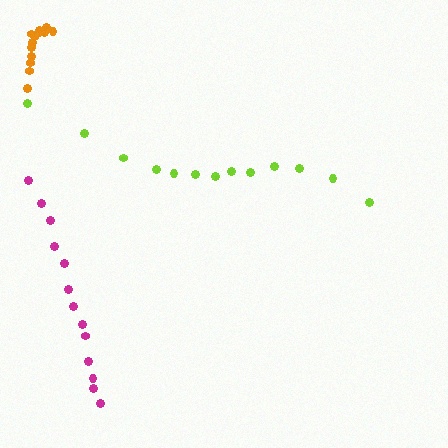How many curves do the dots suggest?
There are 3 distinct paths.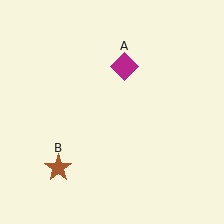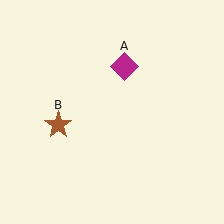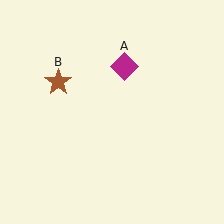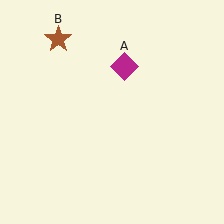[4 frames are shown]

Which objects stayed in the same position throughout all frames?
Magenta diamond (object A) remained stationary.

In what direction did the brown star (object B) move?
The brown star (object B) moved up.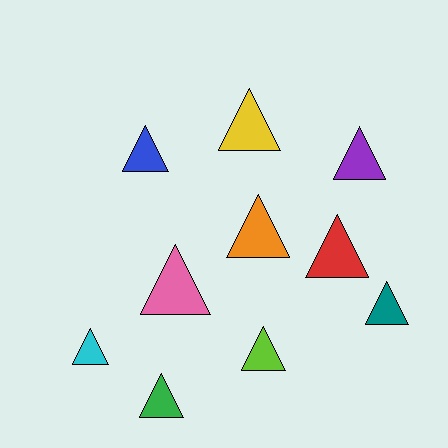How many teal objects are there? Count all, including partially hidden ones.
There is 1 teal object.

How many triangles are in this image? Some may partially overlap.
There are 10 triangles.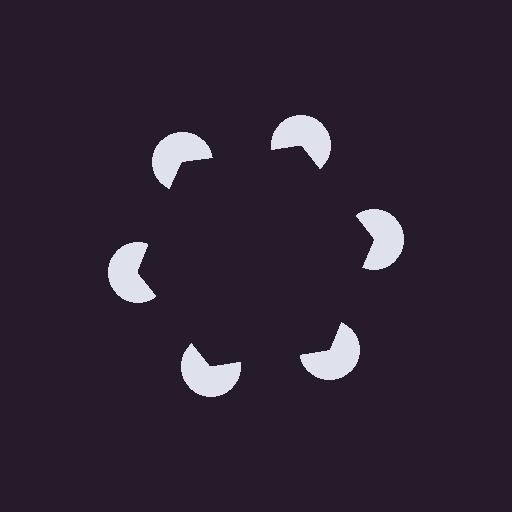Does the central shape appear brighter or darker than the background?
It typically appears slightly darker than the background, even though no actual brightness change is drawn.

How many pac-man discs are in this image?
There are 6 — one at each vertex of the illusory hexagon.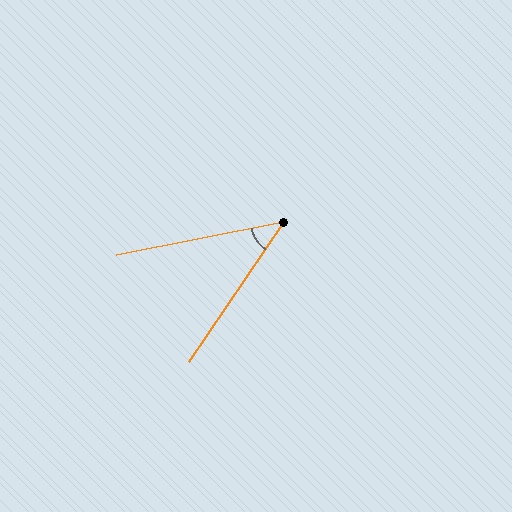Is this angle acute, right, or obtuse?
It is acute.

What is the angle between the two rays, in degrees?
Approximately 45 degrees.